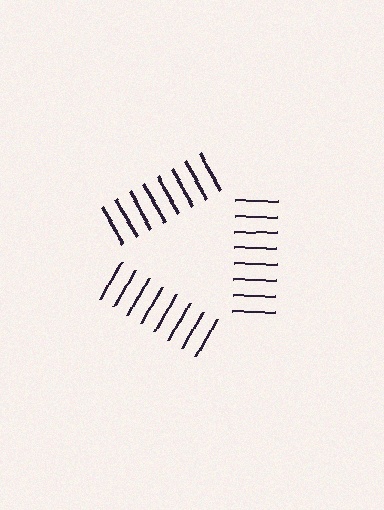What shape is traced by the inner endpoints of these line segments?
An illusory triangle — the line segments terminate on its edges but no continuous stroke is drawn.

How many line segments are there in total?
24 — 8 along each of the 3 edges.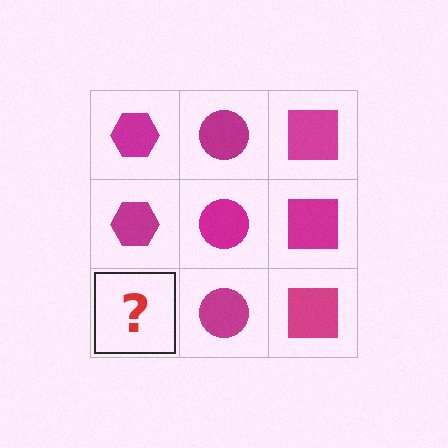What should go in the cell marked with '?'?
The missing cell should contain a magenta hexagon.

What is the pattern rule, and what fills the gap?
The rule is that each column has a consistent shape. The gap should be filled with a magenta hexagon.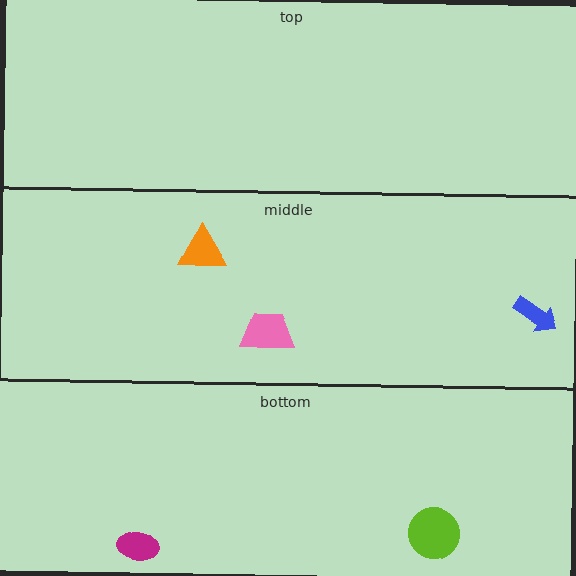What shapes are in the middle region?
The blue arrow, the pink trapezoid, the orange triangle.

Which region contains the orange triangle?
The middle region.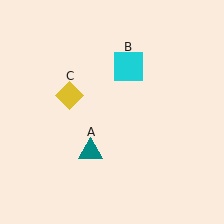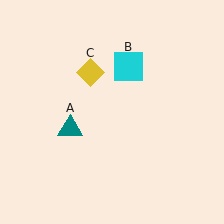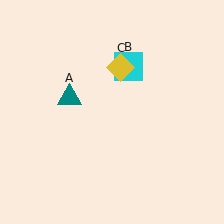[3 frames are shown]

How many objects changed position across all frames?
2 objects changed position: teal triangle (object A), yellow diamond (object C).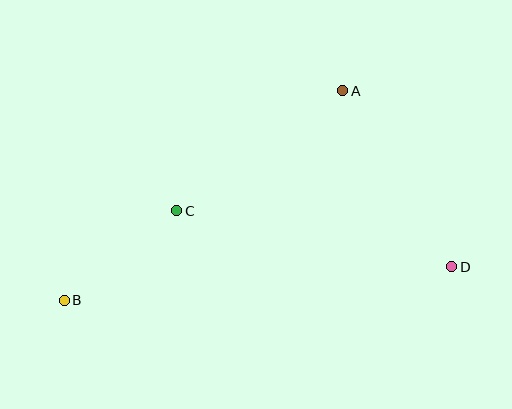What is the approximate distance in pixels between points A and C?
The distance between A and C is approximately 205 pixels.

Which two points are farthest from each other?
Points B and D are farthest from each other.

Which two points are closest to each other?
Points B and C are closest to each other.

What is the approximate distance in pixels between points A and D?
The distance between A and D is approximately 207 pixels.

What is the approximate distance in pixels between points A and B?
The distance between A and B is approximately 348 pixels.